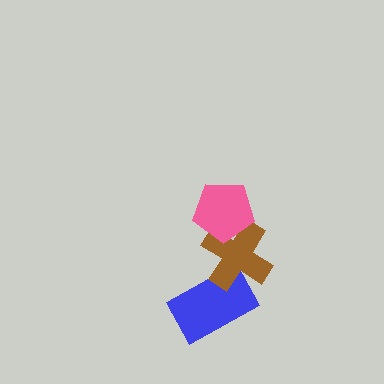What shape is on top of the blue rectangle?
The brown cross is on top of the blue rectangle.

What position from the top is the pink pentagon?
The pink pentagon is 1st from the top.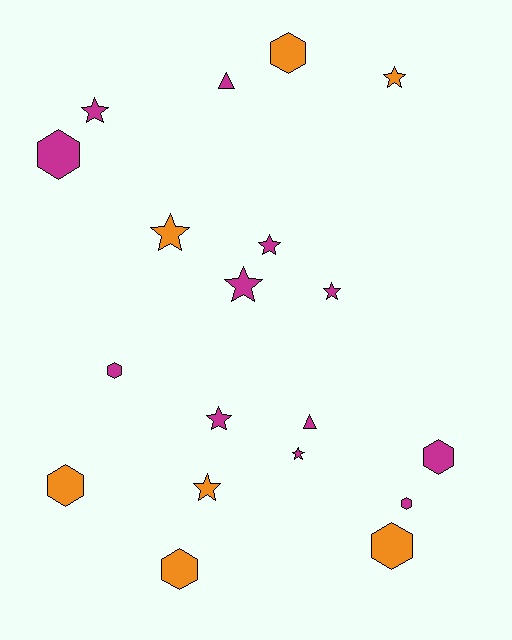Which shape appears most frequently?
Star, with 9 objects.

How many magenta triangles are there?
There are 2 magenta triangles.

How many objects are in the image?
There are 19 objects.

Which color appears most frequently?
Magenta, with 12 objects.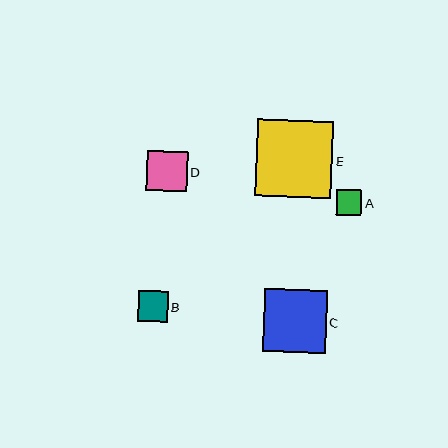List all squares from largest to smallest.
From largest to smallest: E, C, D, B, A.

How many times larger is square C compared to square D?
Square C is approximately 1.6 times the size of square D.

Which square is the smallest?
Square A is the smallest with a size of approximately 26 pixels.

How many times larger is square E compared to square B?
Square E is approximately 2.5 times the size of square B.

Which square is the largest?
Square E is the largest with a size of approximately 77 pixels.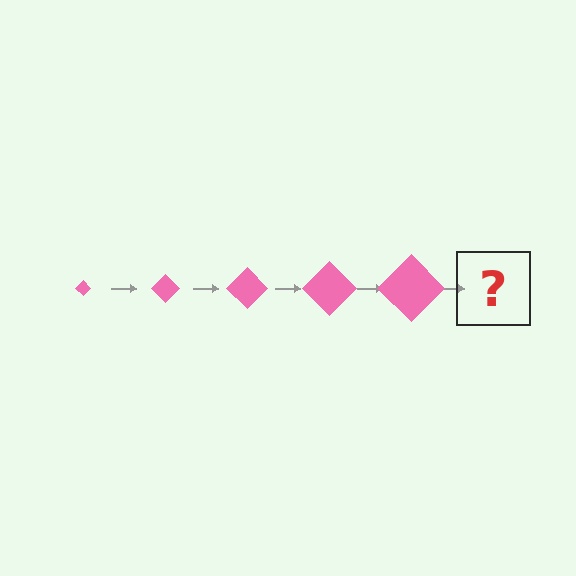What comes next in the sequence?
The next element should be a pink diamond, larger than the previous one.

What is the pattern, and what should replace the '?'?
The pattern is that the diamond gets progressively larger each step. The '?' should be a pink diamond, larger than the previous one.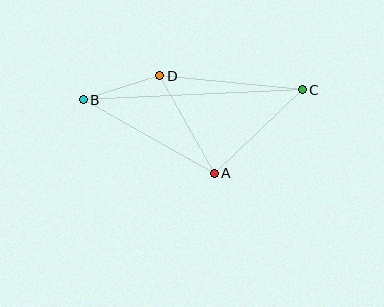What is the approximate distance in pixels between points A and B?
The distance between A and B is approximately 150 pixels.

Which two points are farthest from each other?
Points B and C are farthest from each other.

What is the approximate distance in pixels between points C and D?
The distance between C and D is approximately 143 pixels.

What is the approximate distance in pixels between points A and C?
The distance between A and C is approximately 122 pixels.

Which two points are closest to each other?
Points B and D are closest to each other.